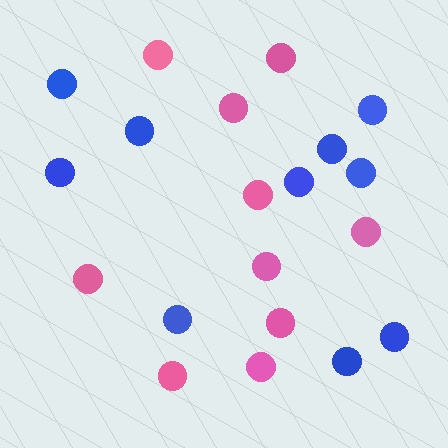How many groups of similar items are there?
There are 2 groups: one group of blue circles (10) and one group of pink circles (10).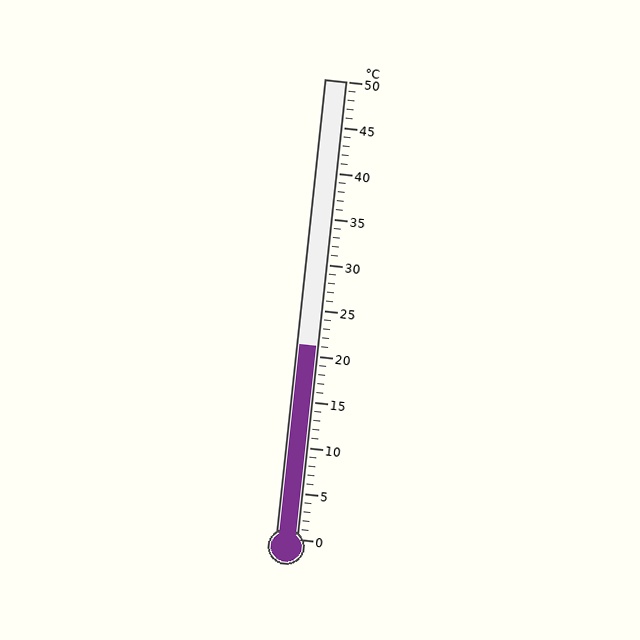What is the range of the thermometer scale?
The thermometer scale ranges from 0°C to 50°C.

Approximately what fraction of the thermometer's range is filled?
The thermometer is filled to approximately 40% of its range.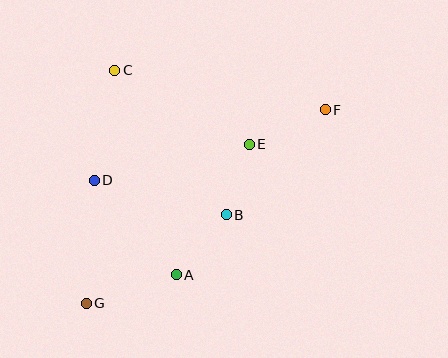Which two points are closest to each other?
Points B and E are closest to each other.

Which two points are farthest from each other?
Points F and G are farthest from each other.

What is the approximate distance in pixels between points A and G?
The distance between A and G is approximately 95 pixels.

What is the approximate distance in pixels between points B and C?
The distance between B and C is approximately 183 pixels.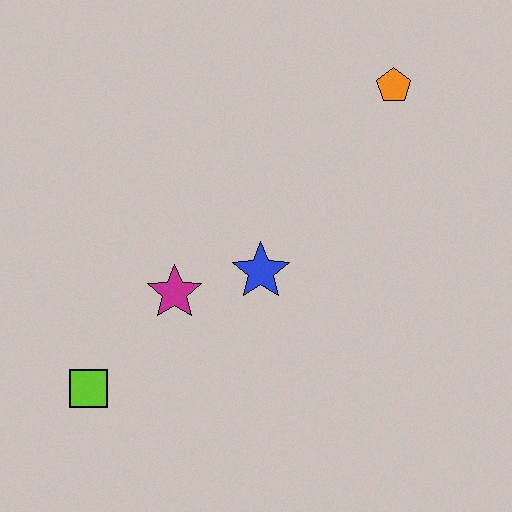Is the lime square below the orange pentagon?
Yes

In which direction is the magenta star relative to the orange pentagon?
The magenta star is to the left of the orange pentagon.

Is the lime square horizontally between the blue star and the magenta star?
No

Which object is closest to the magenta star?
The blue star is closest to the magenta star.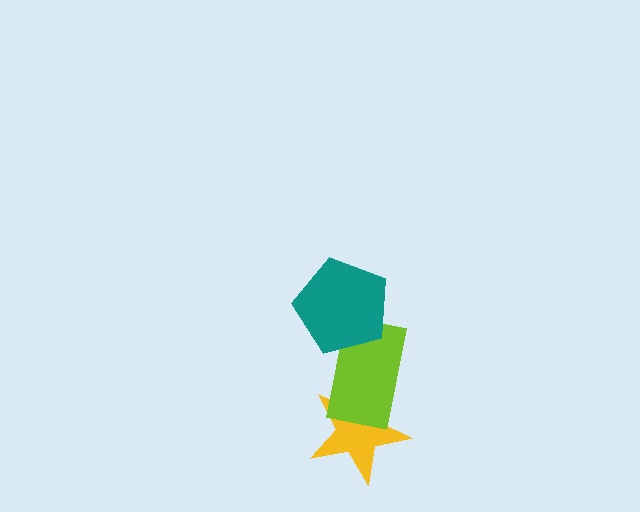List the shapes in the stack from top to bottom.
From top to bottom: the teal pentagon, the lime rectangle, the yellow star.